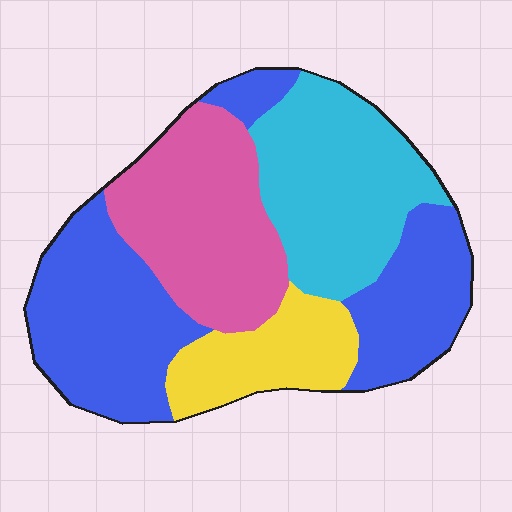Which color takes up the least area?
Yellow, at roughly 15%.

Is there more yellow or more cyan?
Cyan.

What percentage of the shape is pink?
Pink takes up about one quarter (1/4) of the shape.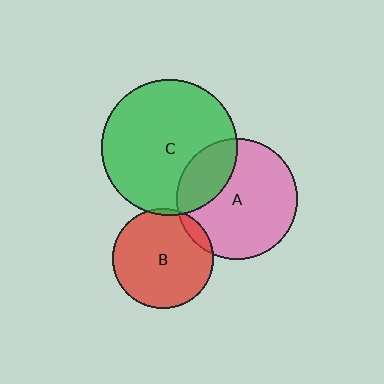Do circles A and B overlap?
Yes.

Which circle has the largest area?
Circle C (green).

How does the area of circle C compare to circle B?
Approximately 1.8 times.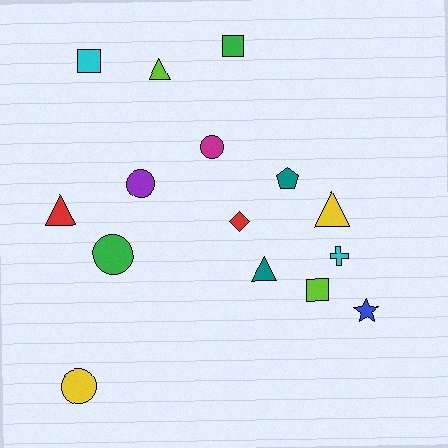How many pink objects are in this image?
There are no pink objects.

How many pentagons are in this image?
There is 1 pentagon.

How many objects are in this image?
There are 15 objects.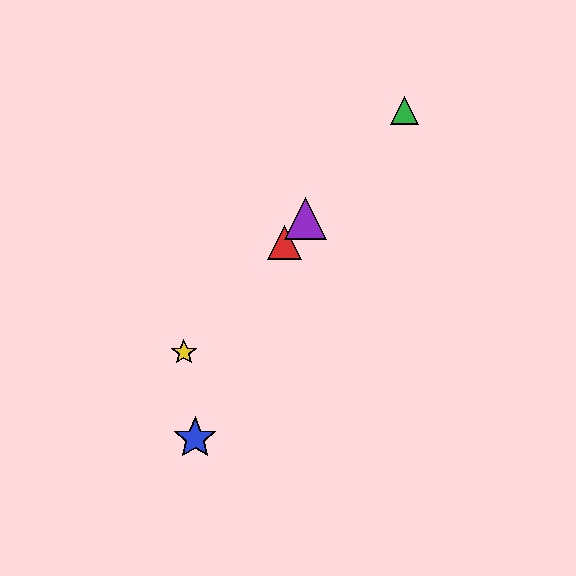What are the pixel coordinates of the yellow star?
The yellow star is at (184, 352).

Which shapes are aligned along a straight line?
The red triangle, the green triangle, the yellow star, the purple triangle are aligned along a straight line.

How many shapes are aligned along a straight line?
4 shapes (the red triangle, the green triangle, the yellow star, the purple triangle) are aligned along a straight line.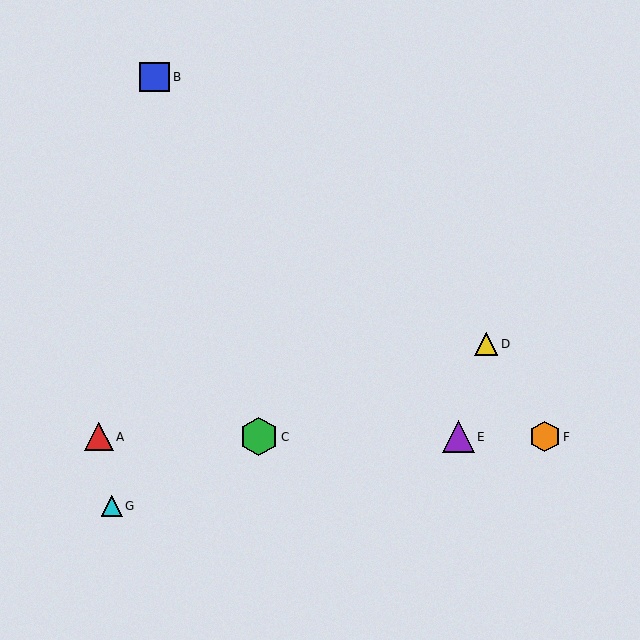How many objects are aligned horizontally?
4 objects (A, C, E, F) are aligned horizontally.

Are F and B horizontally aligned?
No, F is at y≈437 and B is at y≈77.